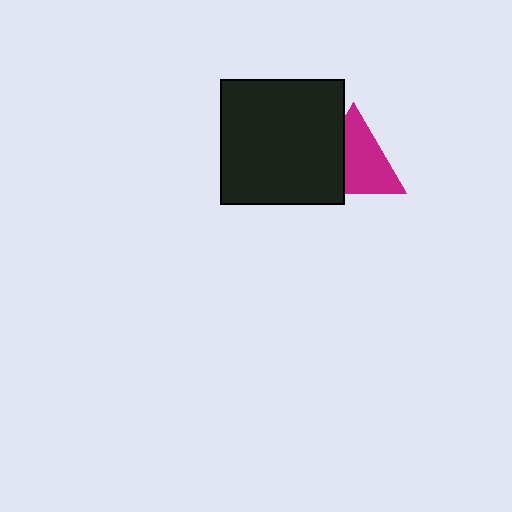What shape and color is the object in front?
The object in front is a black square.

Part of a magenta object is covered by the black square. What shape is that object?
It is a triangle.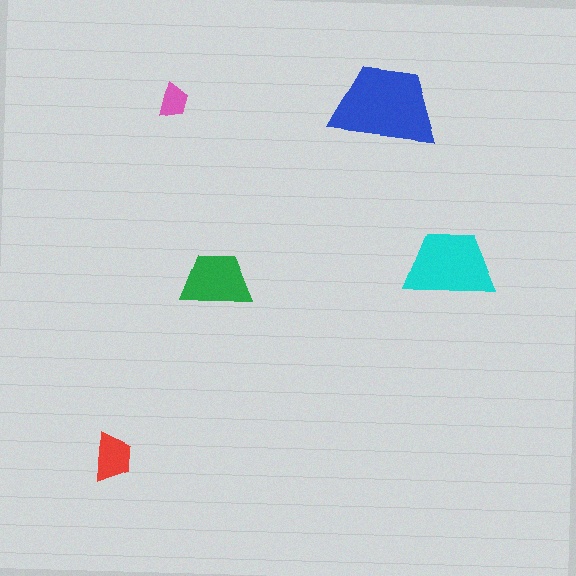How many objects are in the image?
There are 5 objects in the image.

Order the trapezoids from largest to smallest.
the blue one, the cyan one, the green one, the red one, the pink one.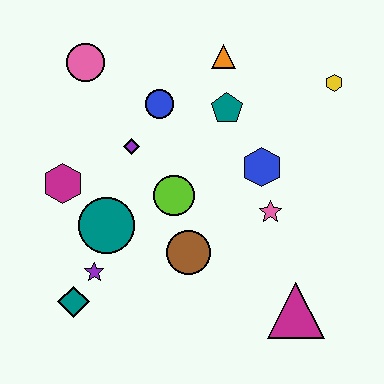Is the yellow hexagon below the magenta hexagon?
No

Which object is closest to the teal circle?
The purple star is closest to the teal circle.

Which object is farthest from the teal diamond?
The yellow hexagon is farthest from the teal diamond.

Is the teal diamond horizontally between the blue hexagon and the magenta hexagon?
Yes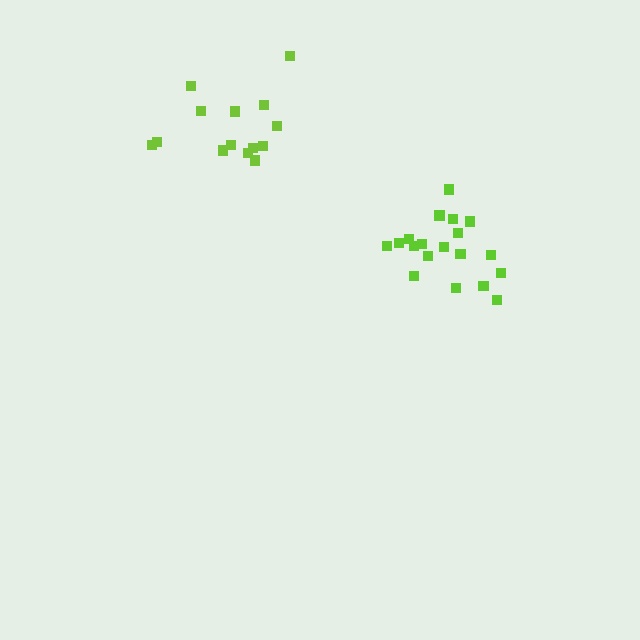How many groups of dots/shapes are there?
There are 2 groups.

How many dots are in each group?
Group 1: 19 dots, Group 2: 14 dots (33 total).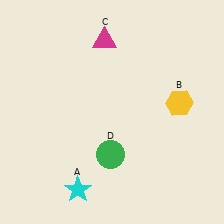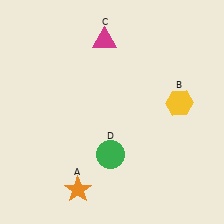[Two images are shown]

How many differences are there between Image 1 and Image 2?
There is 1 difference between the two images.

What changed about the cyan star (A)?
In Image 1, A is cyan. In Image 2, it changed to orange.